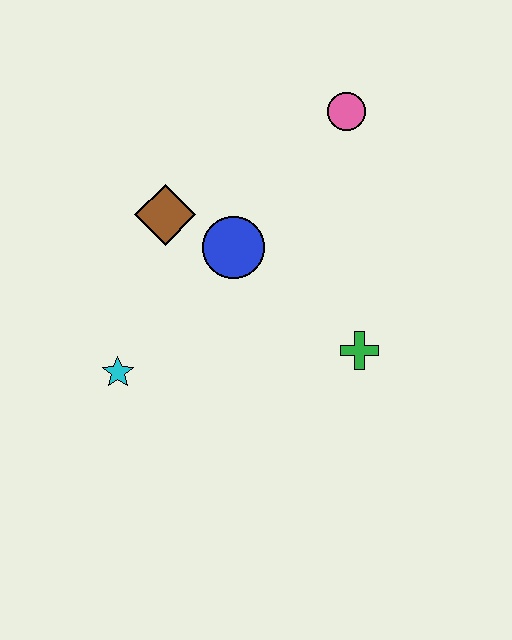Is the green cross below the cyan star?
No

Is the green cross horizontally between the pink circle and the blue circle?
No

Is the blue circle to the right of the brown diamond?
Yes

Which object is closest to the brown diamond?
The blue circle is closest to the brown diamond.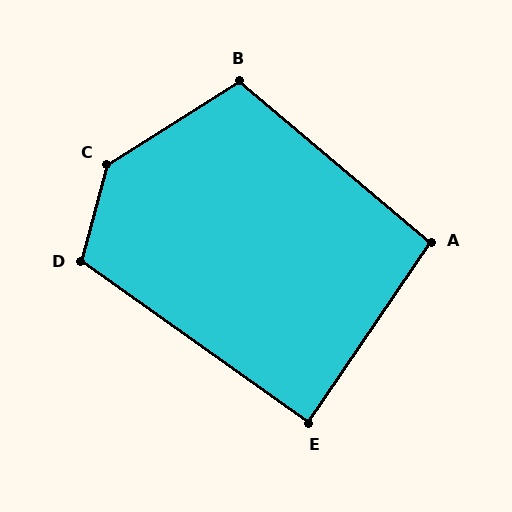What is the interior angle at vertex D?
Approximately 111 degrees (obtuse).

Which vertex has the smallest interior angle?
E, at approximately 89 degrees.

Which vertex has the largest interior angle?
C, at approximately 137 degrees.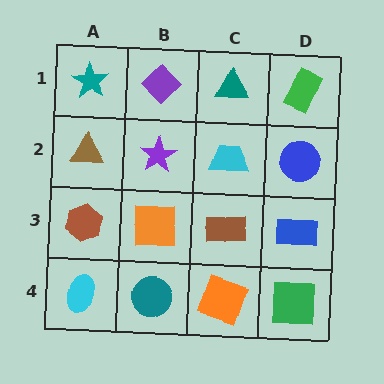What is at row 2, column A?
A brown triangle.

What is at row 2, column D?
A blue circle.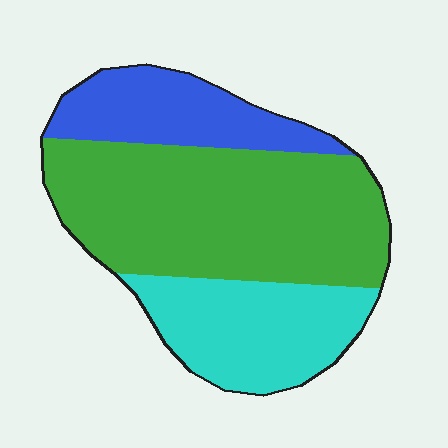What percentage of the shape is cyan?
Cyan takes up about one quarter (1/4) of the shape.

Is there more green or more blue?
Green.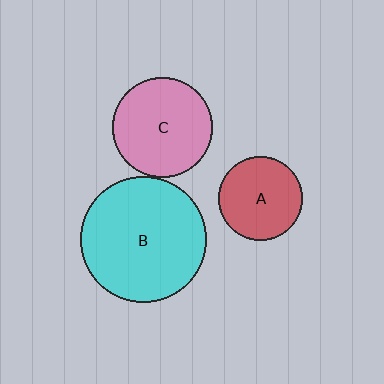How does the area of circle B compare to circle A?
Approximately 2.3 times.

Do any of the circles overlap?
No, none of the circles overlap.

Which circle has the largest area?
Circle B (cyan).